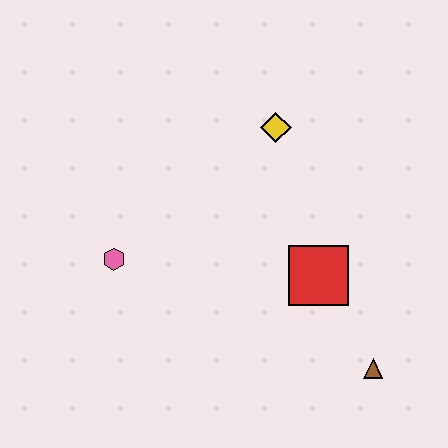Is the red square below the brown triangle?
No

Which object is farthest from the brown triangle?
The pink hexagon is farthest from the brown triangle.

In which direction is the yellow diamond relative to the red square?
The yellow diamond is above the red square.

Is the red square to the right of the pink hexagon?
Yes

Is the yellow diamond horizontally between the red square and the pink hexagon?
Yes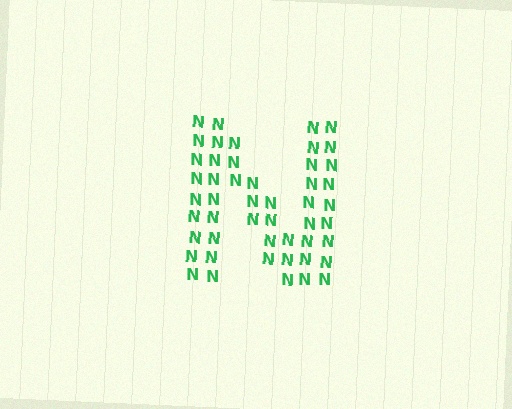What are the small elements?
The small elements are letter N's.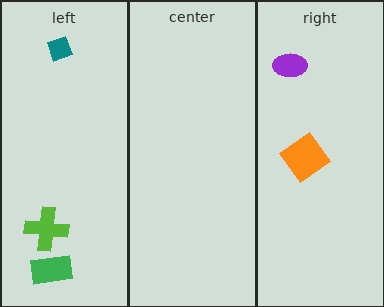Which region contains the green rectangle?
The left region.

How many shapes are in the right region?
2.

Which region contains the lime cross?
The left region.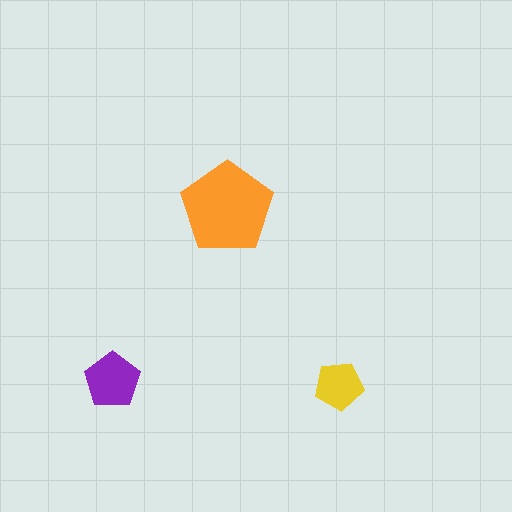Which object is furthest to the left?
The purple pentagon is leftmost.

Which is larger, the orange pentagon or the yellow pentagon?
The orange one.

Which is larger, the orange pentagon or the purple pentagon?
The orange one.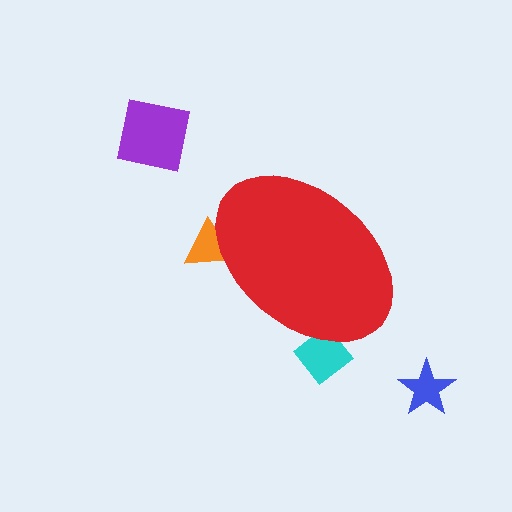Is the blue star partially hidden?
No, the blue star is fully visible.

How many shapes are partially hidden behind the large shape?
2 shapes are partially hidden.